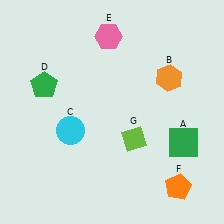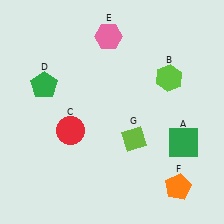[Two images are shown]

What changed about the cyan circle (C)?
In Image 1, C is cyan. In Image 2, it changed to red.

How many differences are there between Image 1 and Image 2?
There are 2 differences between the two images.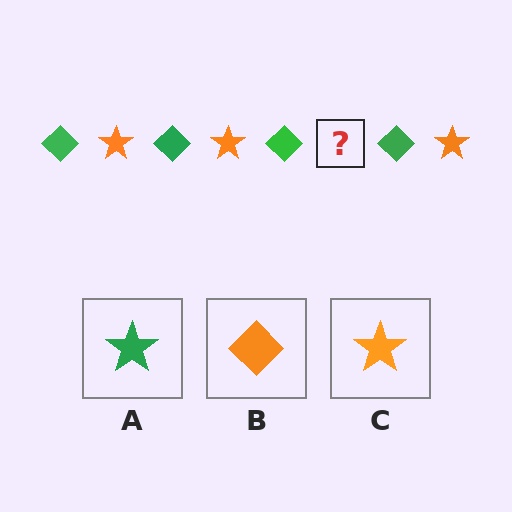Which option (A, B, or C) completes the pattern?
C.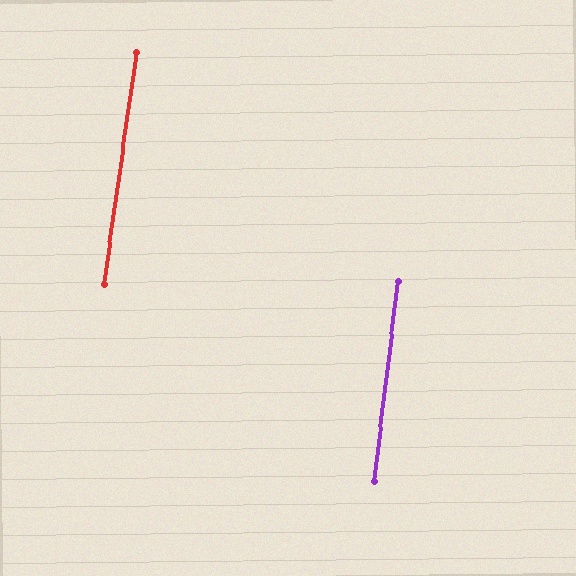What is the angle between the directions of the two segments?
Approximately 1 degree.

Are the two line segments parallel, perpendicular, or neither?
Parallel — their directions differ by only 1.2°.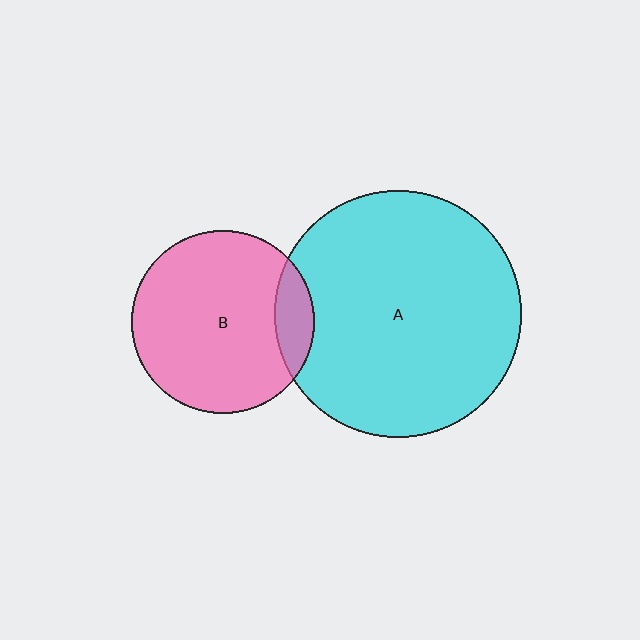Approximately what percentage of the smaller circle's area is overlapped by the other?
Approximately 15%.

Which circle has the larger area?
Circle A (cyan).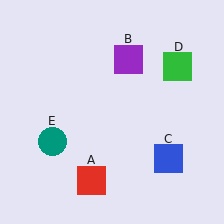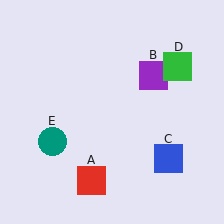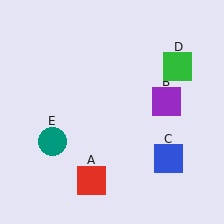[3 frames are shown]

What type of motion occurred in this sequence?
The purple square (object B) rotated clockwise around the center of the scene.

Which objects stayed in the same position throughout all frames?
Red square (object A) and blue square (object C) and green square (object D) and teal circle (object E) remained stationary.